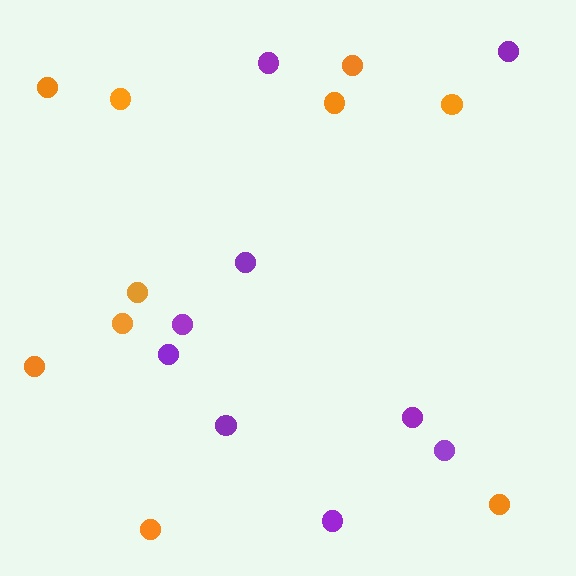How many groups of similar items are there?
There are 2 groups: one group of purple circles (9) and one group of orange circles (10).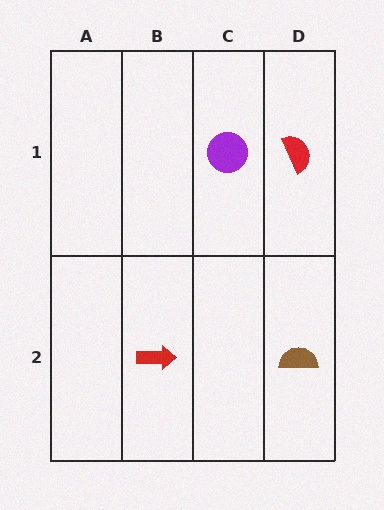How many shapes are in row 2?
2 shapes.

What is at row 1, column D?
A red semicircle.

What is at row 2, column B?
A red arrow.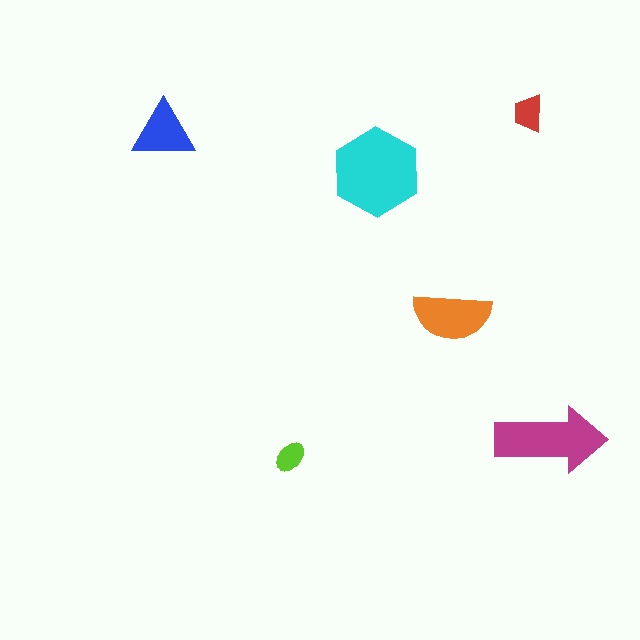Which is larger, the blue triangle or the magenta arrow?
The magenta arrow.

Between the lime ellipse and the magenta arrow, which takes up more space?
The magenta arrow.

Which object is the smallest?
The lime ellipse.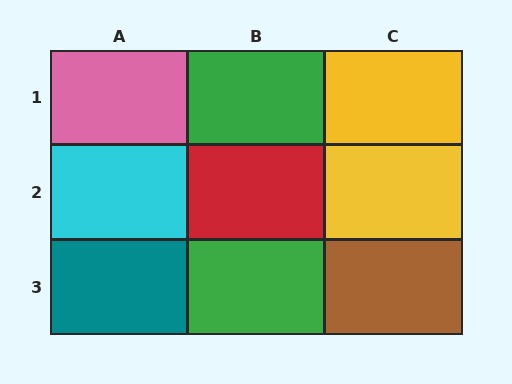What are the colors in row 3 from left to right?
Teal, green, brown.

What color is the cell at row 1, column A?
Pink.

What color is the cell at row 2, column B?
Red.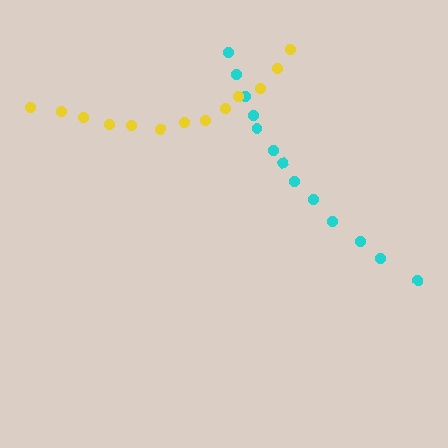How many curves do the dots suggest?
There are 2 distinct paths.